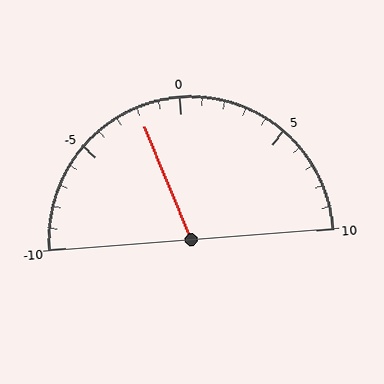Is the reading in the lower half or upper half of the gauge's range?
The reading is in the lower half of the range (-10 to 10).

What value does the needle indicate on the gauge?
The needle indicates approximately -2.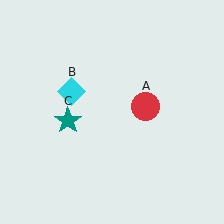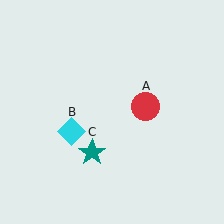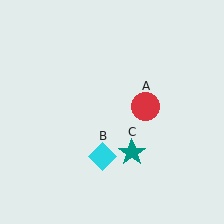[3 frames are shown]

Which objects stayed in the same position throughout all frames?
Red circle (object A) remained stationary.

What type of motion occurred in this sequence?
The cyan diamond (object B), teal star (object C) rotated counterclockwise around the center of the scene.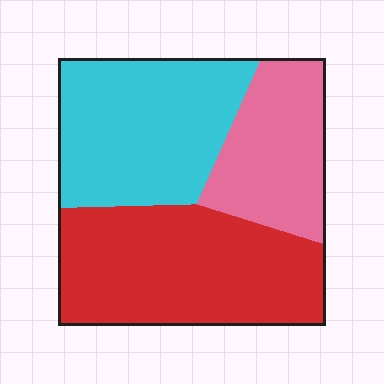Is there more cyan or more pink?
Cyan.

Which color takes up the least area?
Pink, at roughly 25%.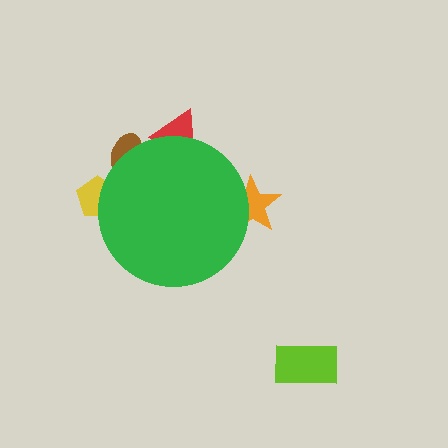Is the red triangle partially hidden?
Yes, the red triangle is partially hidden behind the green circle.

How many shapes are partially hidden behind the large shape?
4 shapes are partially hidden.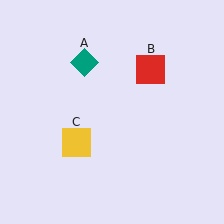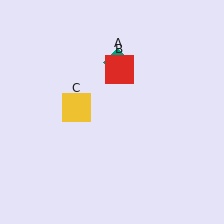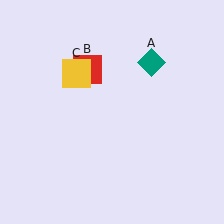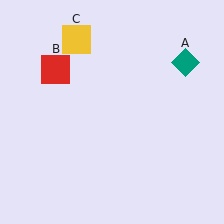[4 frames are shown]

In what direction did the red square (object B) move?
The red square (object B) moved left.